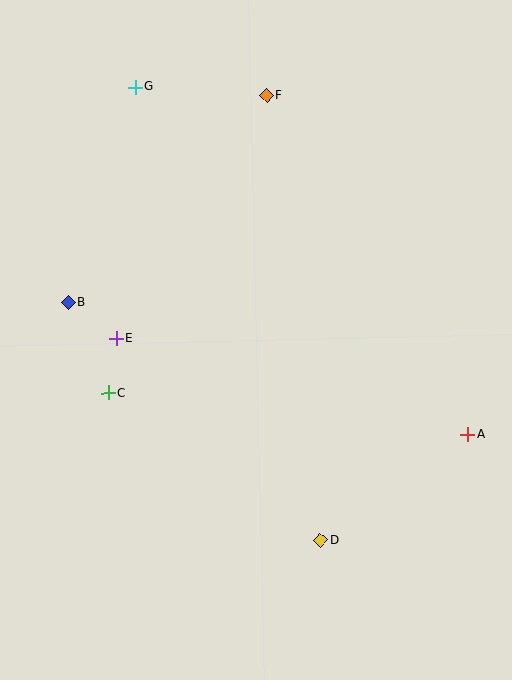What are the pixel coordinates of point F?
Point F is at (267, 95).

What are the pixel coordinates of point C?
Point C is at (108, 393).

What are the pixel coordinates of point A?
Point A is at (468, 435).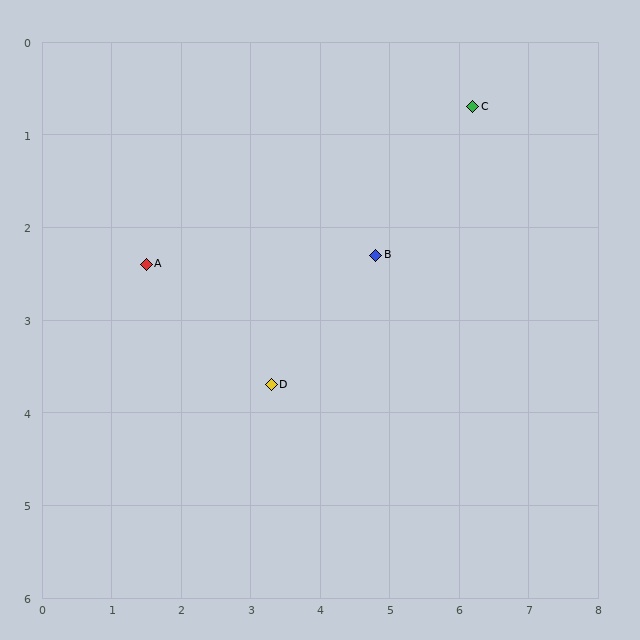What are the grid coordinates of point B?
Point B is at approximately (4.8, 2.3).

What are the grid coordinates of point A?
Point A is at approximately (1.5, 2.4).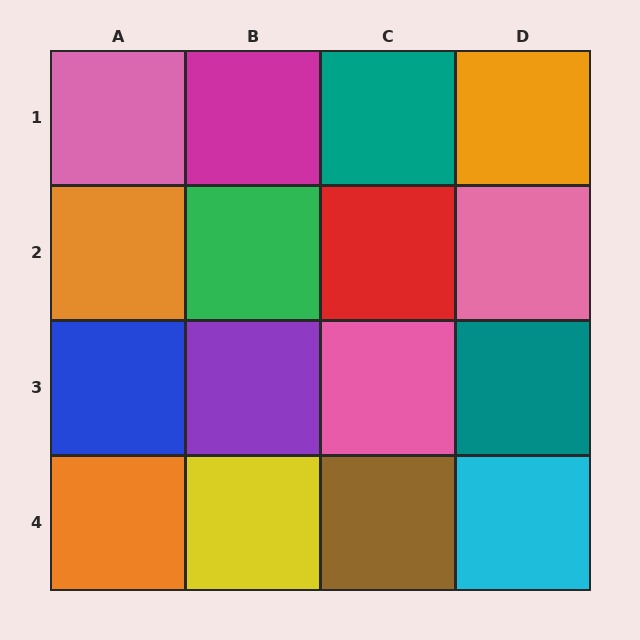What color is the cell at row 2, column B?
Green.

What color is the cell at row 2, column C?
Red.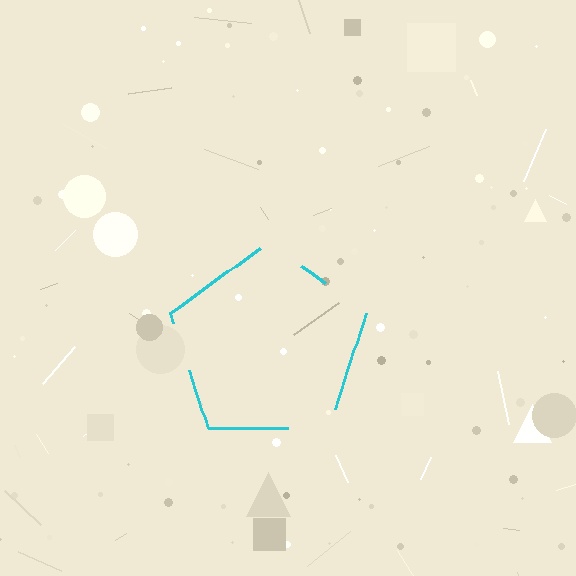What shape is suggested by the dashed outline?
The dashed outline suggests a pentagon.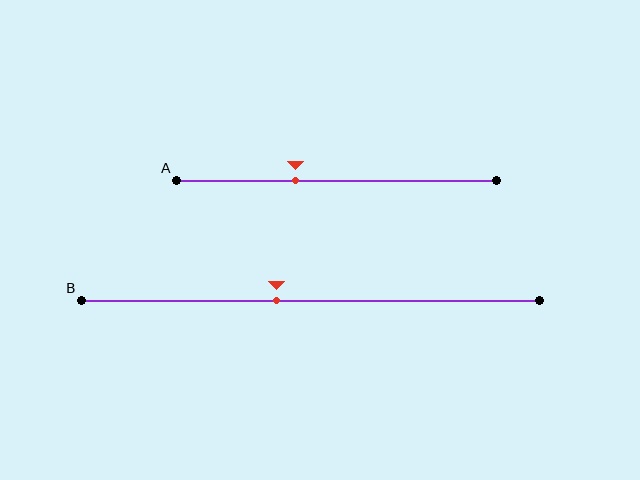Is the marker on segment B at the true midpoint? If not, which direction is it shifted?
No, the marker on segment B is shifted to the left by about 7% of the segment length.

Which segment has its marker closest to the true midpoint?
Segment B has its marker closest to the true midpoint.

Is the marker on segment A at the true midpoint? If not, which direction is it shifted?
No, the marker on segment A is shifted to the left by about 13% of the segment length.